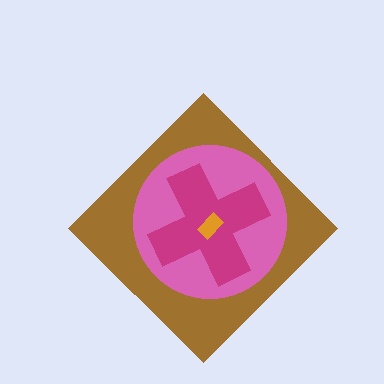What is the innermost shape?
The orange rectangle.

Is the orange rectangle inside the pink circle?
Yes.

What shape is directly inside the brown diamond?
The pink circle.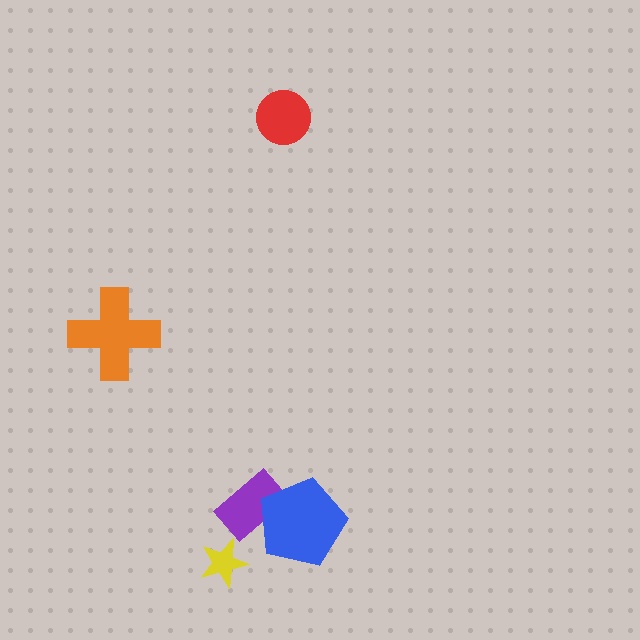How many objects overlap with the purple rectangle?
1 object overlaps with the purple rectangle.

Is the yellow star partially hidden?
No, no other shape covers it.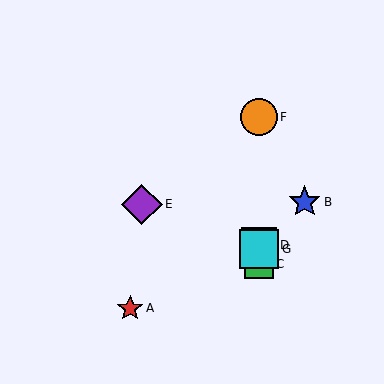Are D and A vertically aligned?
No, D is at x≈259 and A is at x≈130.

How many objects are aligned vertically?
4 objects (C, D, F, G) are aligned vertically.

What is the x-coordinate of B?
Object B is at x≈305.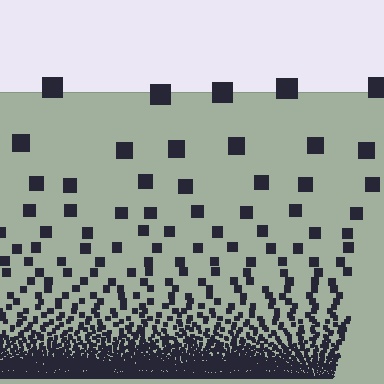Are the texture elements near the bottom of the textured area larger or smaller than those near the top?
Smaller. The gradient is inverted — elements near the bottom are smaller and denser.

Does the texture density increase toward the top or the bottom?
Density increases toward the bottom.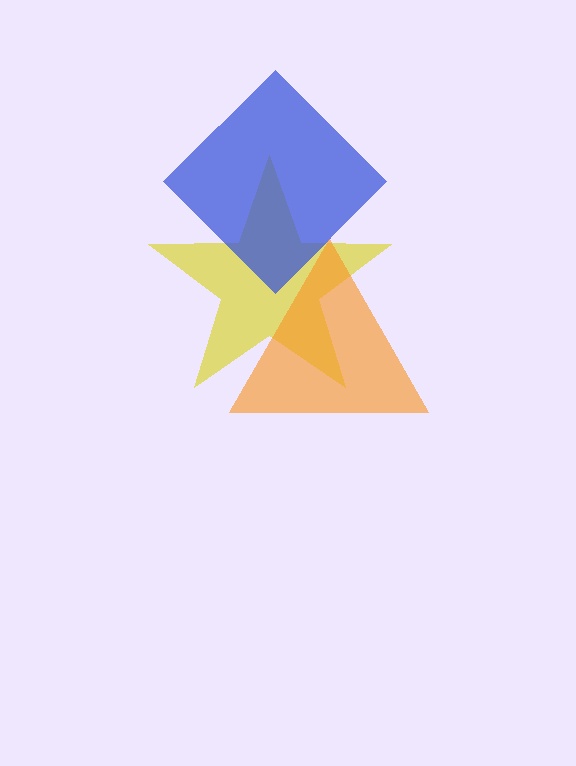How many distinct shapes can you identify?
There are 3 distinct shapes: a yellow star, a blue diamond, an orange triangle.